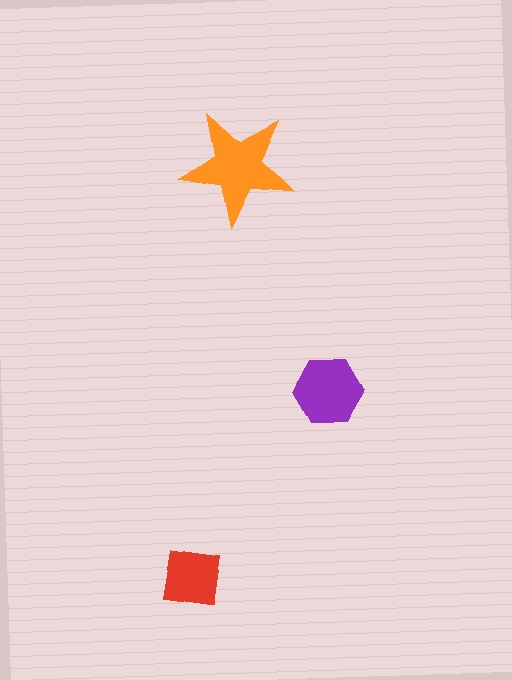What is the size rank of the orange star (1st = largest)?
1st.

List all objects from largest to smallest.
The orange star, the purple hexagon, the red square.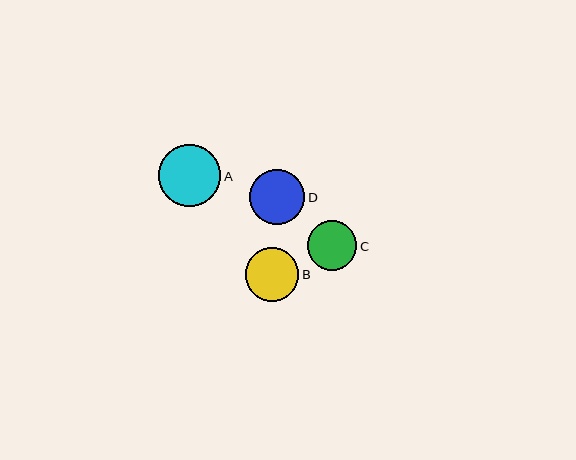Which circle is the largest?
Circle A is the largest with a size of approximately 62 pixels.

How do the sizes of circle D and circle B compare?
Circle D and circle B are approximately the same size.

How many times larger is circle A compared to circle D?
Circle A is approximately 1.1 times the size of circle D.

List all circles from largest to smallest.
From largest to smallest: A, D, B, C.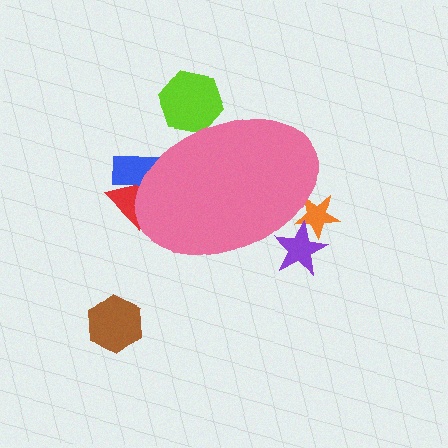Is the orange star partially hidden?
Yes, the orange star is partially hidden behind the pink ellipse.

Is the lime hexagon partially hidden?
Yes, the lime hexagon is partially hidden behind the pink ellipse.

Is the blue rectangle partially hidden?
Yes, the blue rectangle is partially hidden behind the pink ellipse.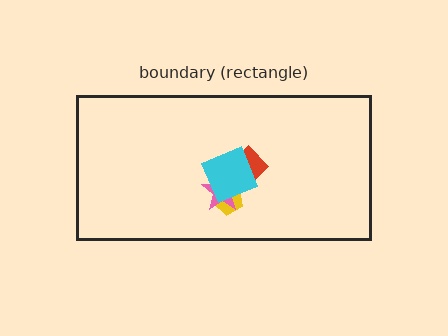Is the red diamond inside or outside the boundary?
Inside.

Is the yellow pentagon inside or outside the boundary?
Inside.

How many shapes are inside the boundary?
4 inside, 0 outside.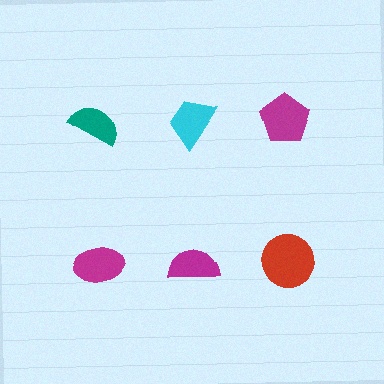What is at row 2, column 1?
A magenta ellipse.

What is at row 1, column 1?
A teal semicircle.